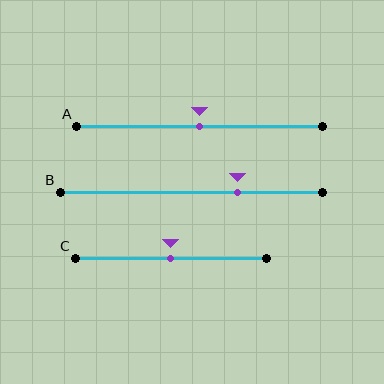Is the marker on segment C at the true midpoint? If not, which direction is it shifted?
Yes, the marker on segment C is at the true midpoint.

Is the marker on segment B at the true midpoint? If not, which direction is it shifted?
No, the marker on segment B is shifted to the right by about 18% of the segment length.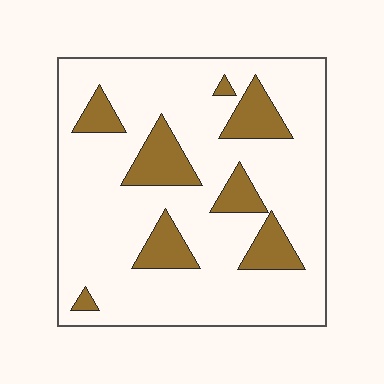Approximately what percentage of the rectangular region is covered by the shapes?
Approximately 20%.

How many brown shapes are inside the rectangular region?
8.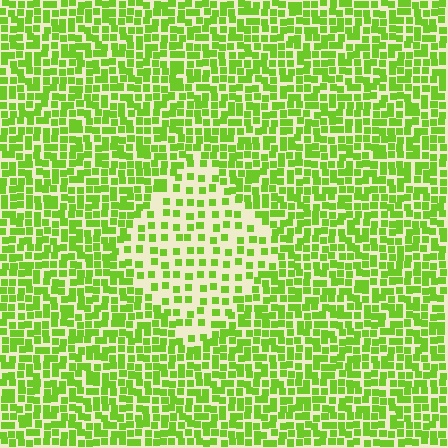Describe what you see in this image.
The image contains small lime elements arranged at two different densities. A diamond-shaped region is visible where the elements are less densely packed than the surrounding area.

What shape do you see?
I see a diamond.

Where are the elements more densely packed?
The elements are more densely packed outside the diamond boundary.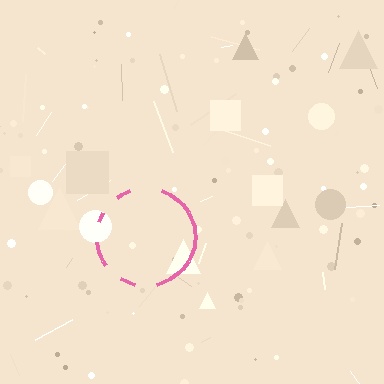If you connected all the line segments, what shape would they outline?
They would outline a circle.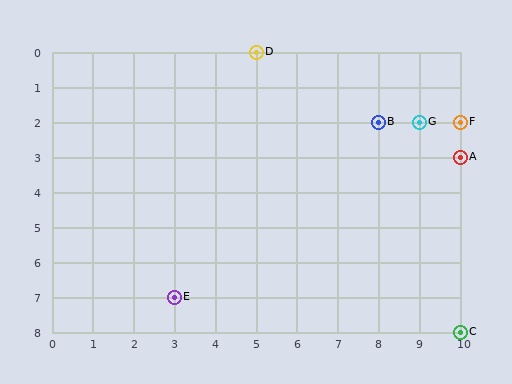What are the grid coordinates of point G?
Point G is at grid coordinates (9, 2).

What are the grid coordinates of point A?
Point A is at grid coordinates (10, 3).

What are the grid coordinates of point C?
Point C is at grid coordinates (10, 8).